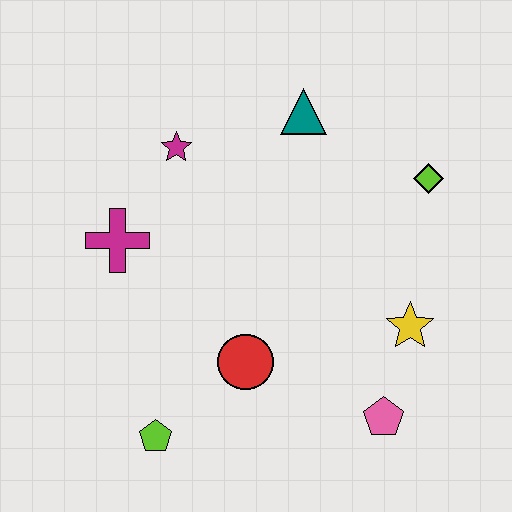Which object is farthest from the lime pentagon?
The lime diamond is farthest from the lime pentagon.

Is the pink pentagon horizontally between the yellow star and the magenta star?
Yes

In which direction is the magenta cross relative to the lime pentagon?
The magenta cross is above the lime pentagon.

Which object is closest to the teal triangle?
The magenta star is closest to the teal triangle.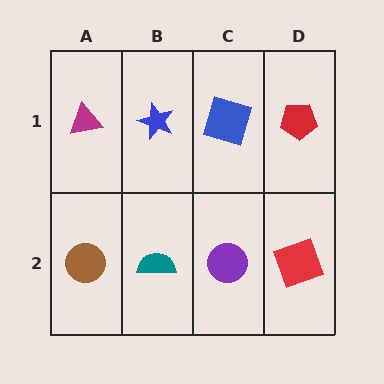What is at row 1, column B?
A blue star.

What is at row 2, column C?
A purple circle.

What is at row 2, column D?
A red square.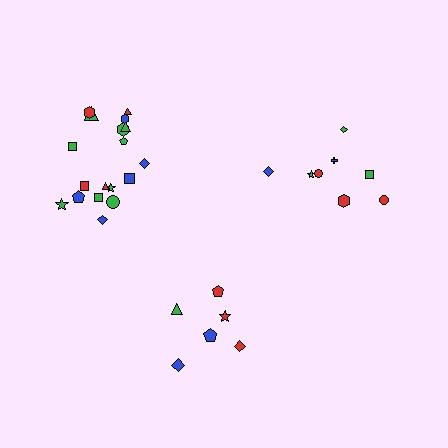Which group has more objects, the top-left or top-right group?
The top-left group.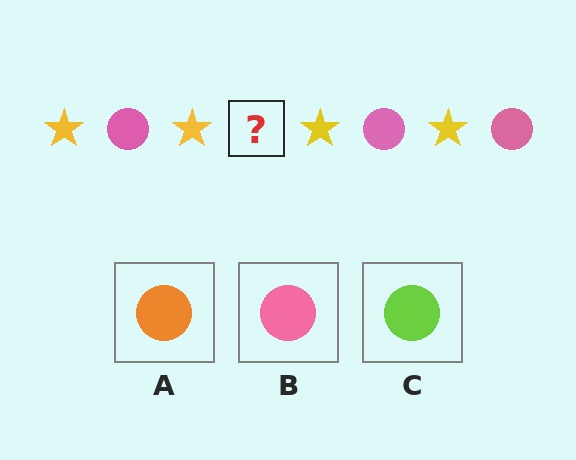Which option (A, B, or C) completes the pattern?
B.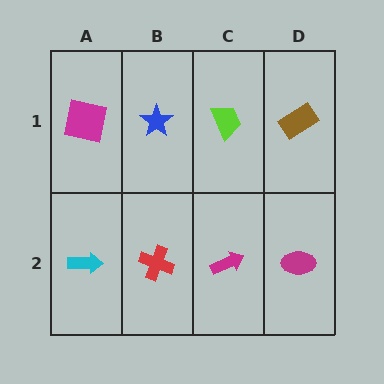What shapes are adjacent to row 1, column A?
A cyan arrow (row 2, column A), a blue star (row 1, column B).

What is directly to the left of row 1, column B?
A magenta square.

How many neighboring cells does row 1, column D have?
2.